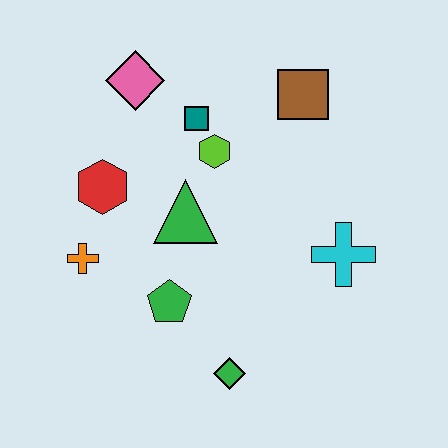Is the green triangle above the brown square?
No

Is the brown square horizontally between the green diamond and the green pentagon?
No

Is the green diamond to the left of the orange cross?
No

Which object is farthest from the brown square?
The green diamond is farthest from the brown square.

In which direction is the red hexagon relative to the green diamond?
The red hexagon is above the green diamond.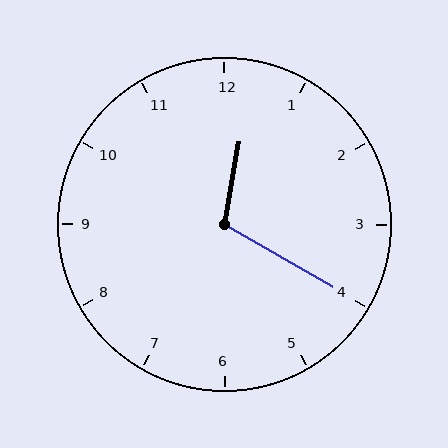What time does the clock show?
12:20.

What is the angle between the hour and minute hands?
Approximately 110 degrees.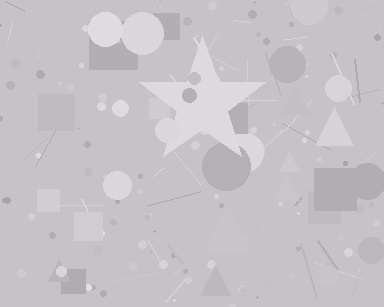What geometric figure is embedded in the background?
A star is embedded in the background.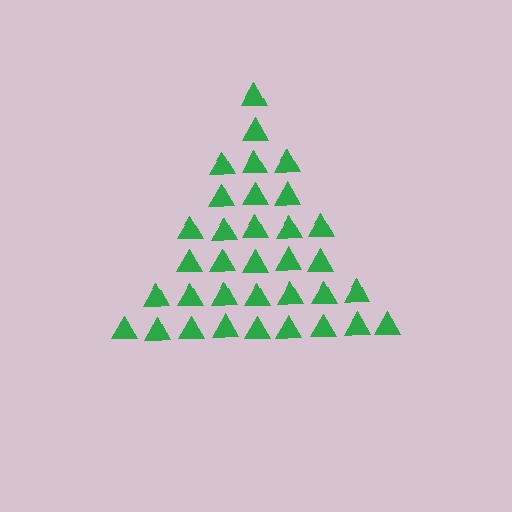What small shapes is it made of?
It is made of small triangles.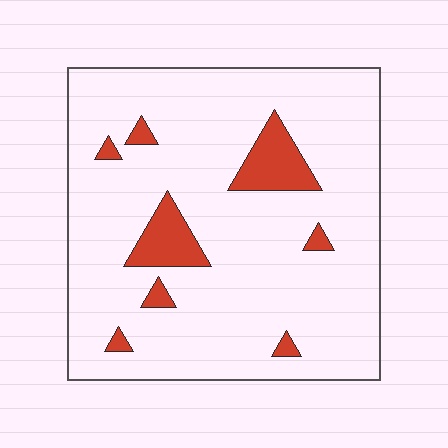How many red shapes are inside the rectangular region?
8.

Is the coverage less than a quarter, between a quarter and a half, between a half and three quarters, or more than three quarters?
Less than a quarter.